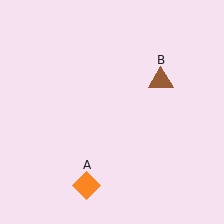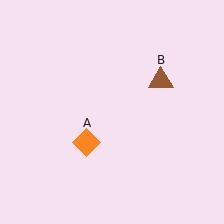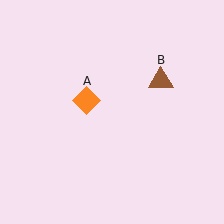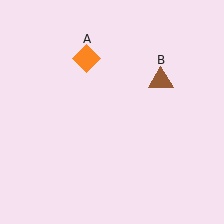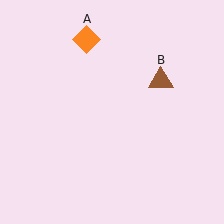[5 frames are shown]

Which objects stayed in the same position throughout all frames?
Brown triangle (object B) remained stationary.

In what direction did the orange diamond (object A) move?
The orange diamond (object A) moved up.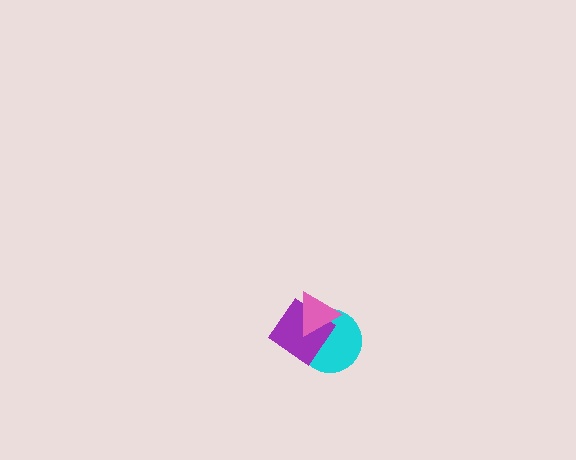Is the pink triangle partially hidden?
No, no other shape covers it.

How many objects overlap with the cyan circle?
2 objects overlap with the cyan circle.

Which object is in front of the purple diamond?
The pink triangle is in front of the purple diamond.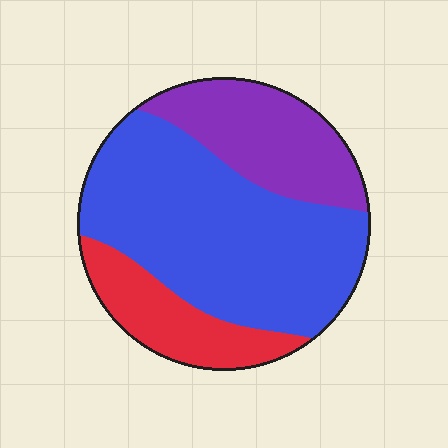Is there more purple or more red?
Purple.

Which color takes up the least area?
Red, at roughly 20%.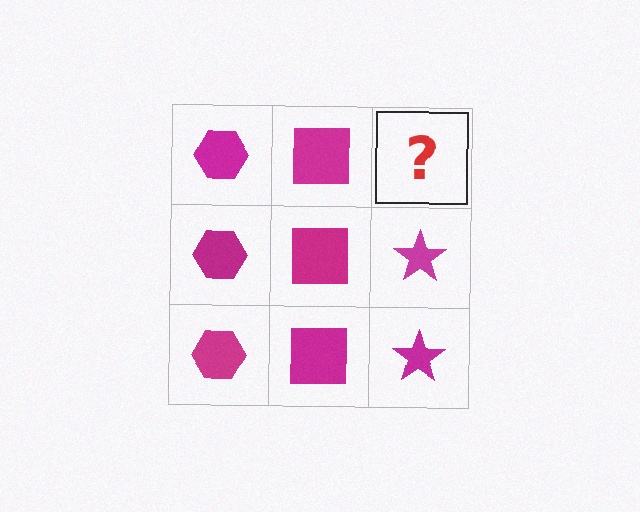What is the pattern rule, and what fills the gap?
The rule is that each column has a consistent shape. The gap should be filled with a magenta star.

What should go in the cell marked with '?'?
The missing cell should contain a magenta star.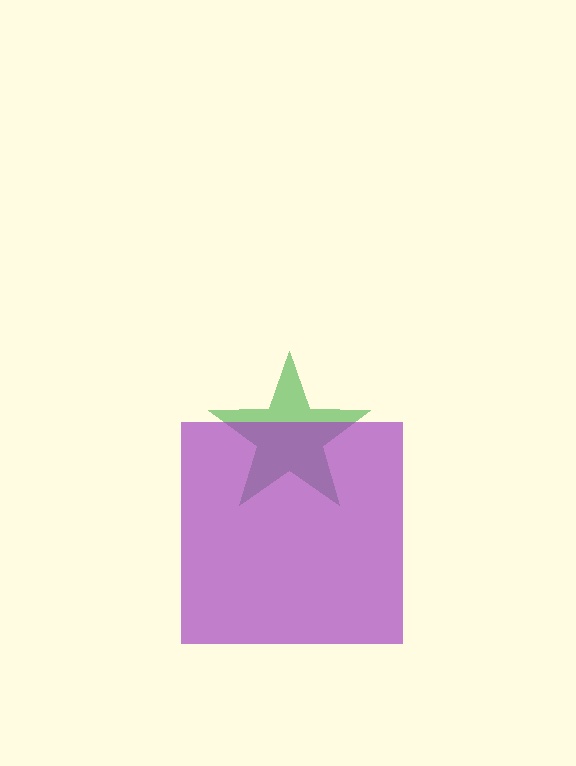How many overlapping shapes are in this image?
There are 2 overlapping shapes in the image.